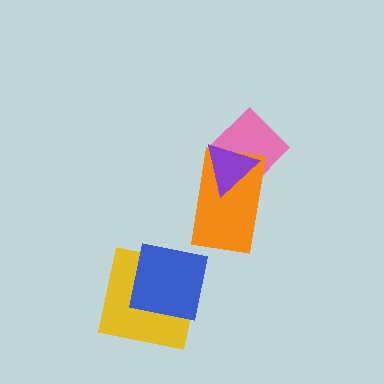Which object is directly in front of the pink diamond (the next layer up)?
The orange rectangle is directly in front of the pink diamond.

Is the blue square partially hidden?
No, no other shape covers it.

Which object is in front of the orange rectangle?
The purple triangle is in front of the orange rectangle.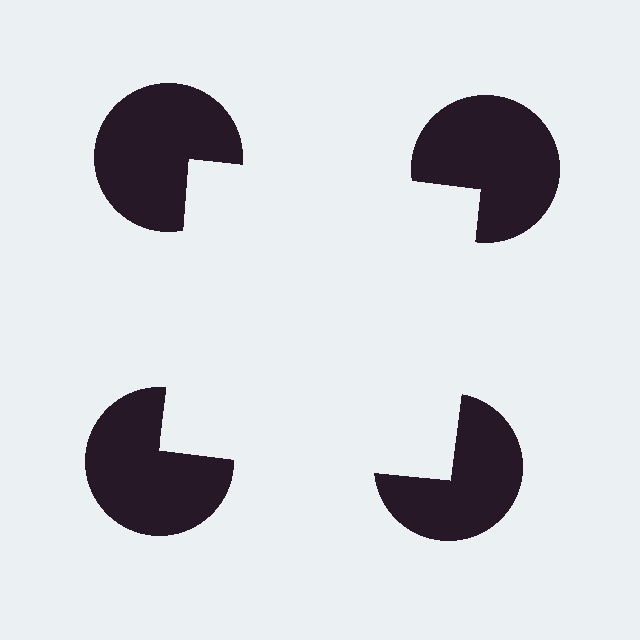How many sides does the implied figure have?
4 sides.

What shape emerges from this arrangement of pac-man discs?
An illusory square — its edges are inferred from the aligned wedge cuts in the pac-man discs, not physically drawn.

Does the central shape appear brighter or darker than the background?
It typically appears slightly brighter than the background, even though no actual brightness change is drawn.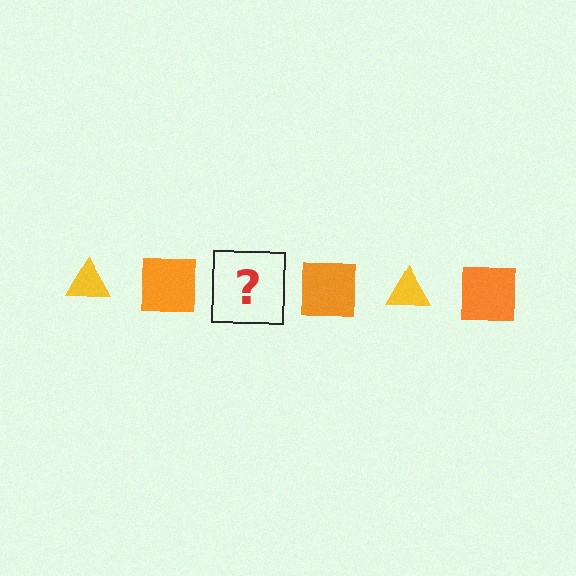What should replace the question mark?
The question mark should be replaced with a yellow triangle.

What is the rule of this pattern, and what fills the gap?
The rule is that the pattern alternates between yellow triangle and orange square. The gap should be filled with a yellow triangle.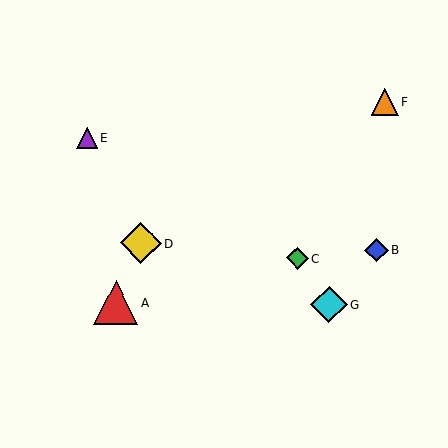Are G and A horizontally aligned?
Yes, both are at y≈304.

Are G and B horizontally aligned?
No, G is at y≈304 and B is at y≈250.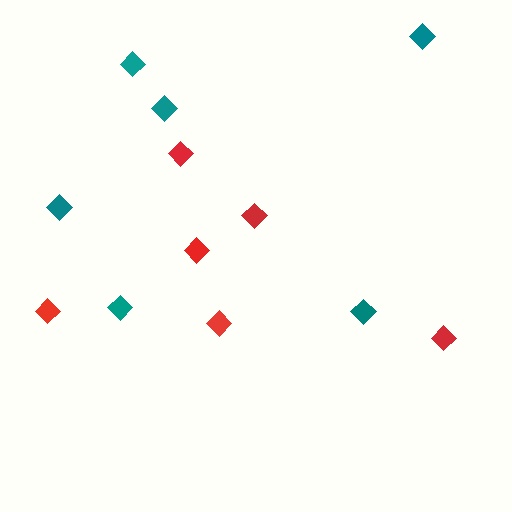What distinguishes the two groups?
There are 2 groups: one group of red diamonds (6) and one group of teal diamonds (6).